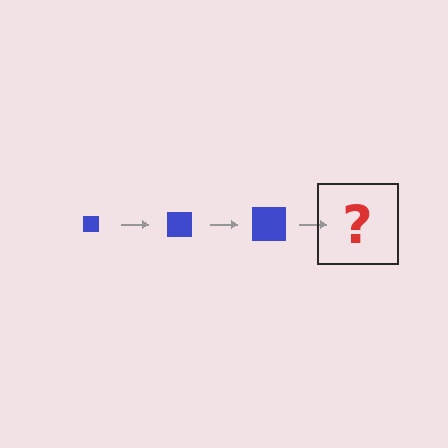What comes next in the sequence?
The next element should be a blue square, larger than the previous one.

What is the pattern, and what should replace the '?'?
The pattern is that the square gets progressively larger each step. The '?' should be a blue square, larger than the previous one.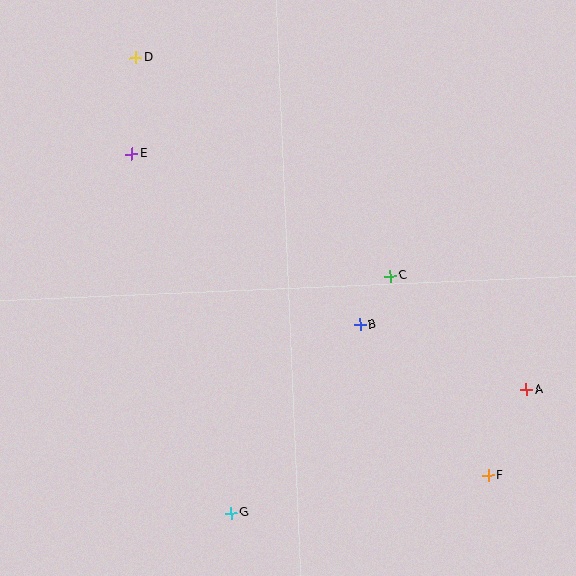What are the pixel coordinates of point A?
Point A is at (526, 390).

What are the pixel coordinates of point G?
Point G is at (231, 513).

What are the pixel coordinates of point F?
Point F is at (488, 475).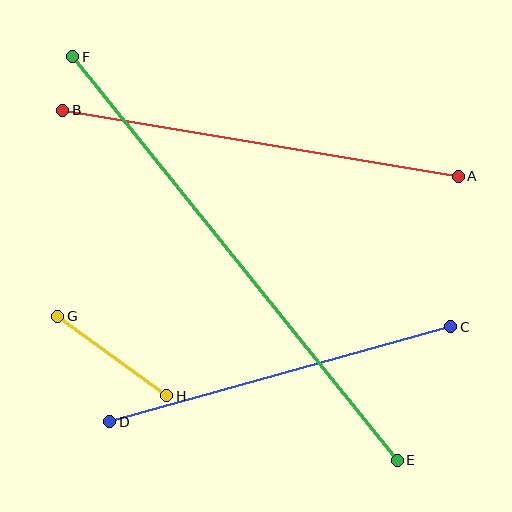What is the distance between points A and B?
The distance is approximately 401 pixels.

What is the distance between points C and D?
The distance is approximately 354 pixels.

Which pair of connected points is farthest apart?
Points E and F are farthest apart.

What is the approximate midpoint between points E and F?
The midpoint is at approximately (235, 259) pixels.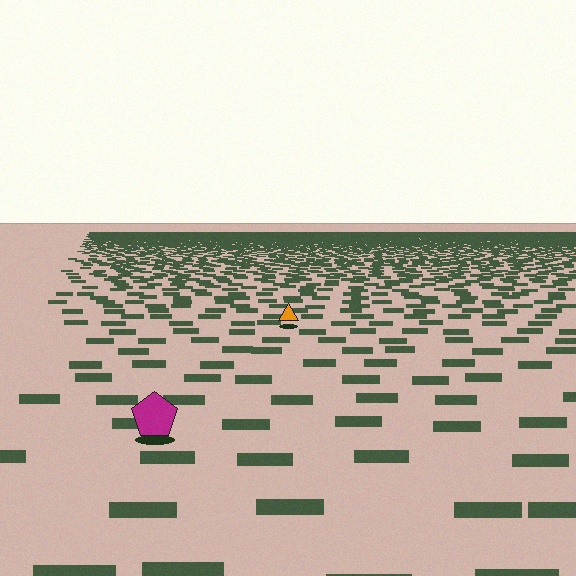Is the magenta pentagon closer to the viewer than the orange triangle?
Yes. The magenta pentagon is closer — you can tell from the texture gradient: the ground texture is coarser near it.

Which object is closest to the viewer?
The magenta pentagon is closest. The texture marks near it are larger and more spread out.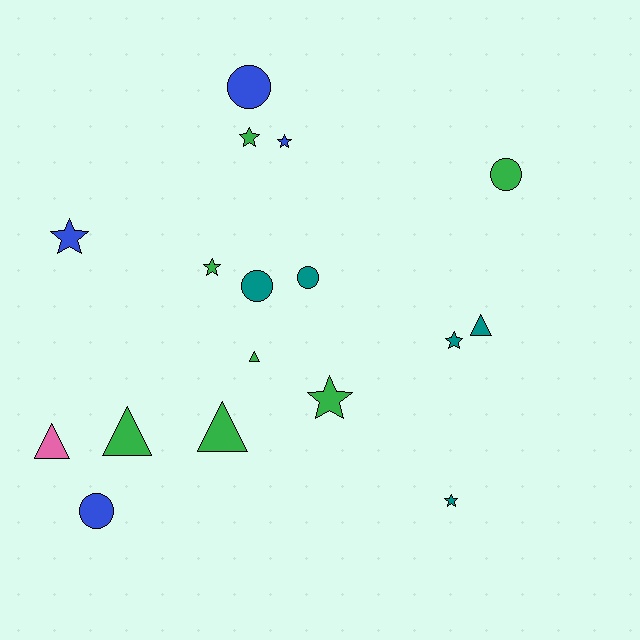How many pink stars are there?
There are no pink stars.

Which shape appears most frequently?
Star, with 7 objects.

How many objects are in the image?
There are 17 objects.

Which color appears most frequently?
Green, with 7 objects.